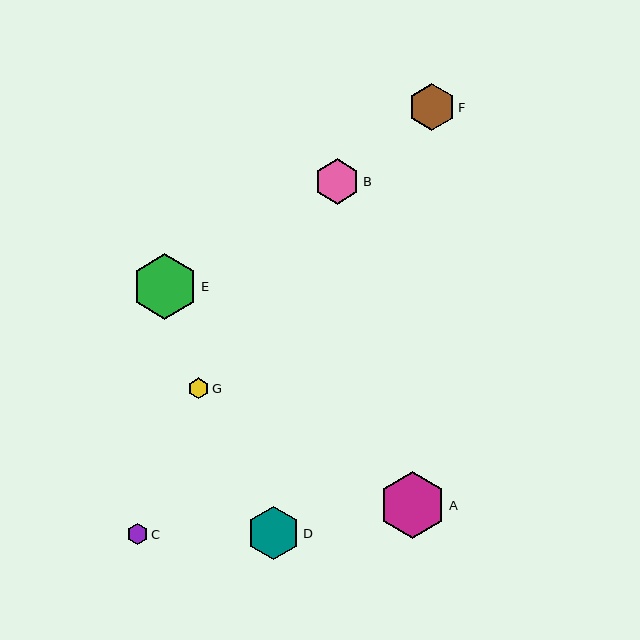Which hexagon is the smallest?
Hexagon G is the smallest with a size of approximately 21 pixels.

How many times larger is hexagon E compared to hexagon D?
Hexagon E is approximately 1.2 times the size of hexagon D.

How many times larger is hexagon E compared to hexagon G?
Hexagon E is approximately 3.2 times the size of hexagon G.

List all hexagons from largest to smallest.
From largest to smallest: A, E, D, F, B, C, G.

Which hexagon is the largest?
Hexagon A is the largest with a size of approximately 68 pixels.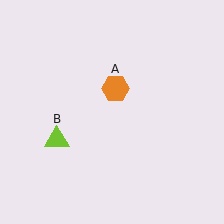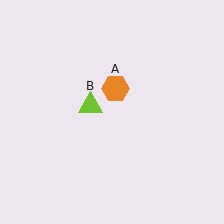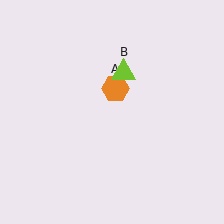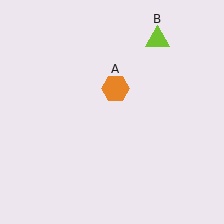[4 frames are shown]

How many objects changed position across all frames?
1 object changed position: lime triangle (object B).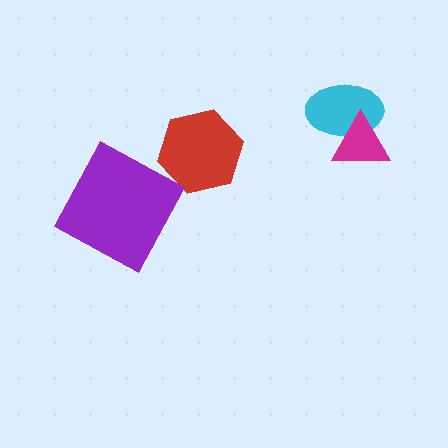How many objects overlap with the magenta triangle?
1 object overlaps with the magenta triangle.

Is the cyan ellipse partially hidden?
Yes, it is partially covered by another shape.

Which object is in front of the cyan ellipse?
The magenta triangle is in front of the cyan ellipse.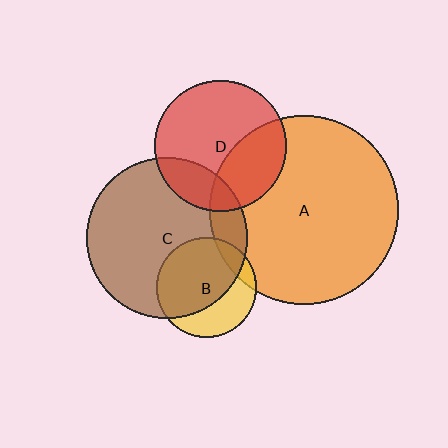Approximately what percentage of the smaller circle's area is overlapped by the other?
Approximately 10%.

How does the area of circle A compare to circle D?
Approximately 2.1 times.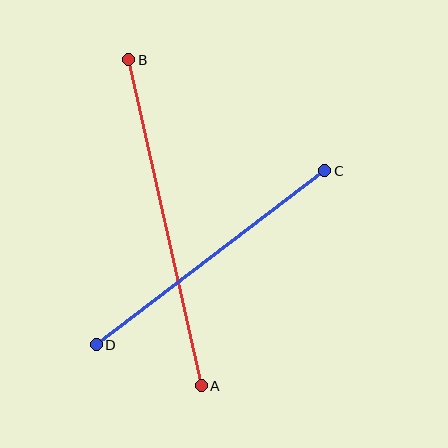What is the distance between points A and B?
The distance is approximately 334 pixels.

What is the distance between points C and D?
The distance is approximately 288 pixels.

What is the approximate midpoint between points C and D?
The midpoint is at approximately (210, 258) pixels.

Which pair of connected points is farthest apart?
Points A and B are farthest apart.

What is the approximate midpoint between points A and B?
The midpoint is at approximately (165, 223) pixels.